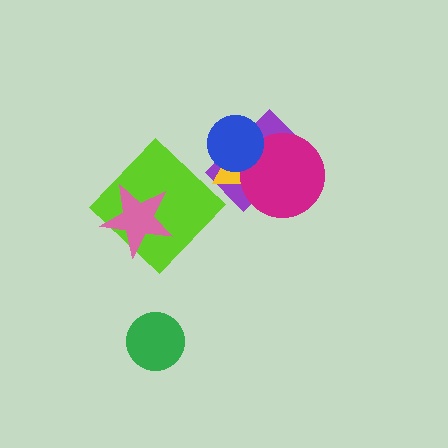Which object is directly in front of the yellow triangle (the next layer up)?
The magenta circle is directly in front of the yellow triangle.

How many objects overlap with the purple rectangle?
3 objects overlap with the purple rectangle.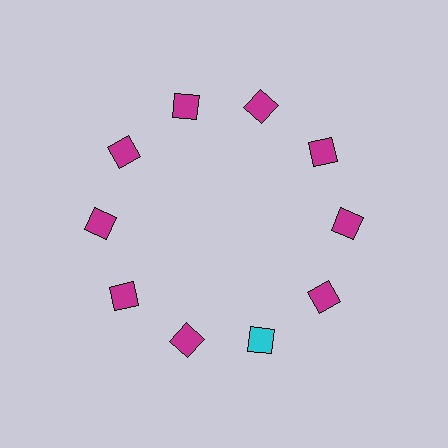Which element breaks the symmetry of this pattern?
The cyan square at roughly the 5 o'clock position breaks the symmetry. All other shapes are magenta squares.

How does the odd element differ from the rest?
It has a different color: cyan instead of magenta.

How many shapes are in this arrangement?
There are 10 shapes arranged in a ring pattern.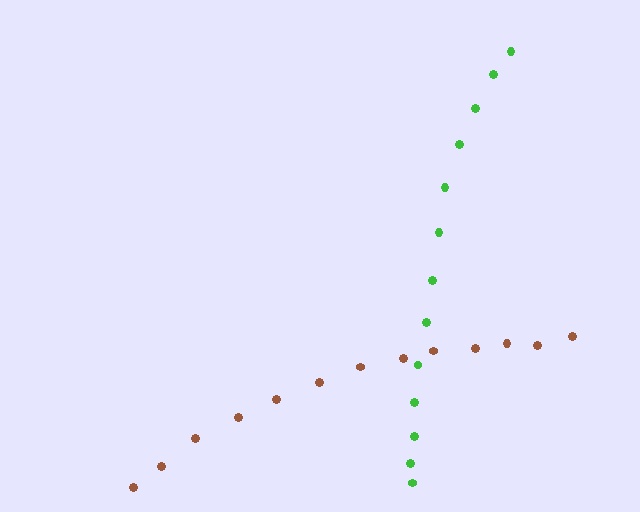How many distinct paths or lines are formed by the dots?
There are 2 distinct paths.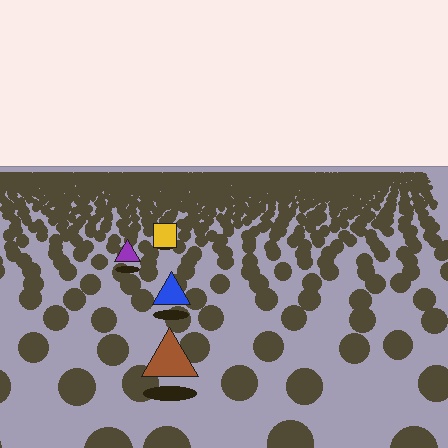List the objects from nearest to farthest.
From nearest to farthest: the brown triangle, the blue triangle, the purple triangle, the yellow square.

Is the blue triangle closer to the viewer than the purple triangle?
Yes. The blue triangle is closer — you can tell from the texture gradient: the ground texture is coarser near it.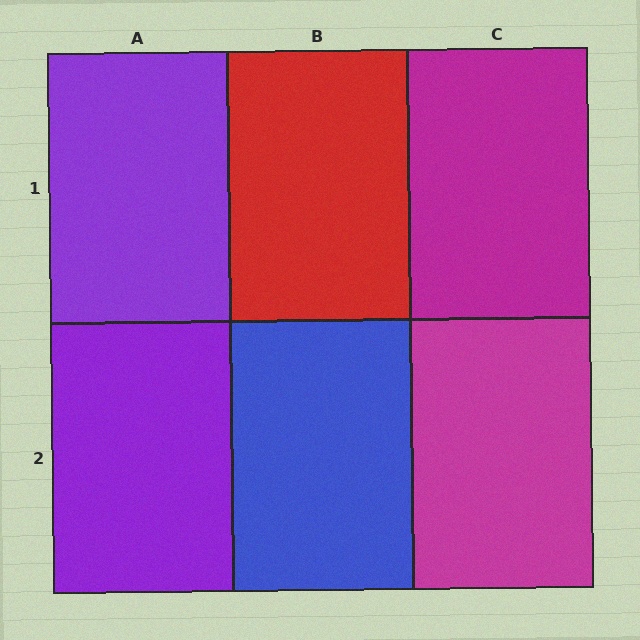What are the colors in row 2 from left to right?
Purple, blue, magenta.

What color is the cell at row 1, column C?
Magenta.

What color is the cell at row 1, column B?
Red.